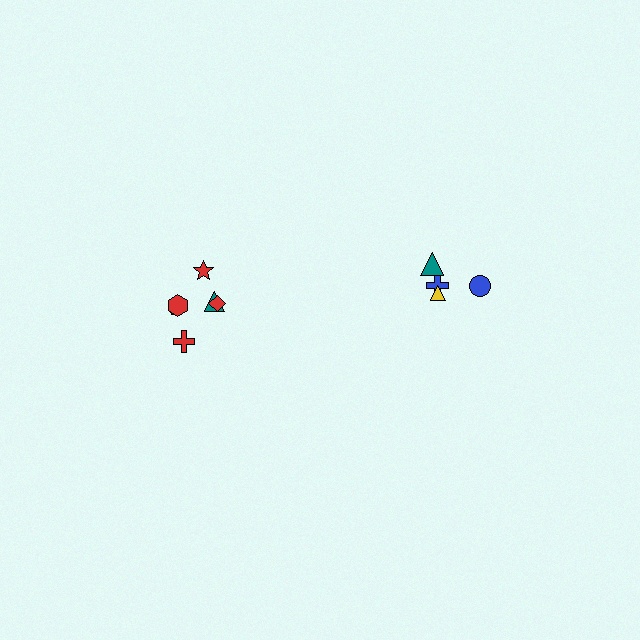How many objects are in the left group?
There are 6 objects.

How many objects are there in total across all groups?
There are 10 objects.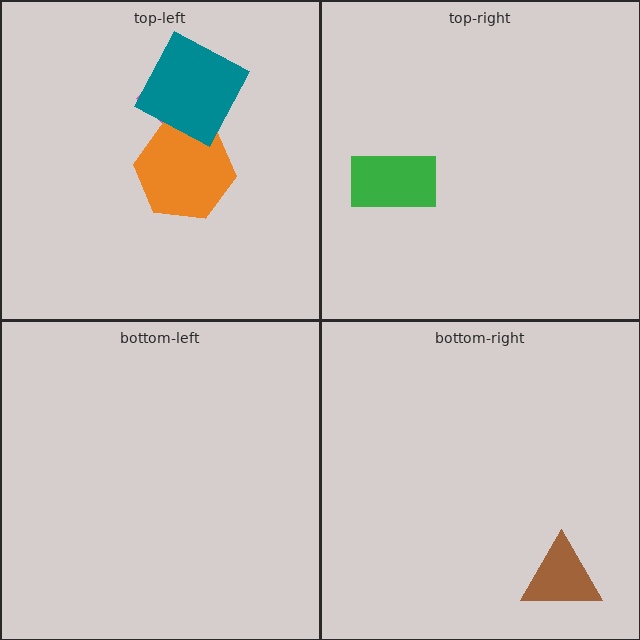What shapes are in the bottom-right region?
The brown triangle.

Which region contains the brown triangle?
The bottom-right region.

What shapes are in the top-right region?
The green rectangle.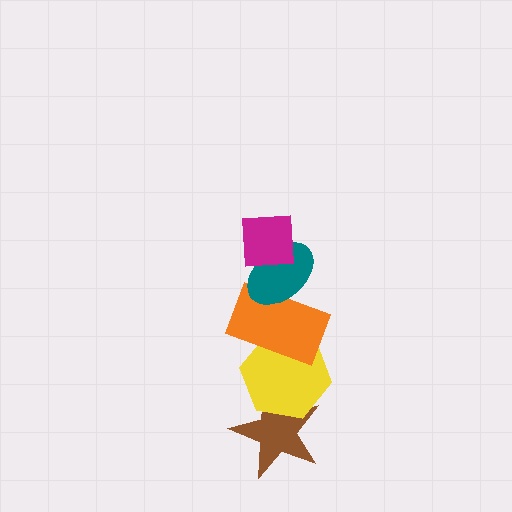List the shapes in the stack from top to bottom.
From top to bottom: the magenta square, the teal ellipse, the orange rectangle, the yellow hexagon, the brown star.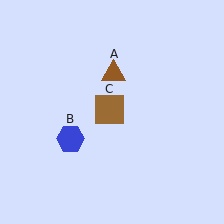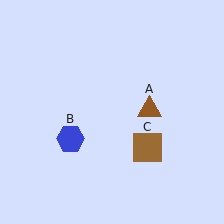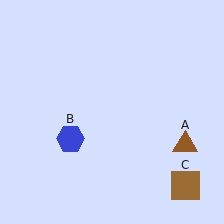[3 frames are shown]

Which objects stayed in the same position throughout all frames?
Blue hexagon (object B) remained stationary.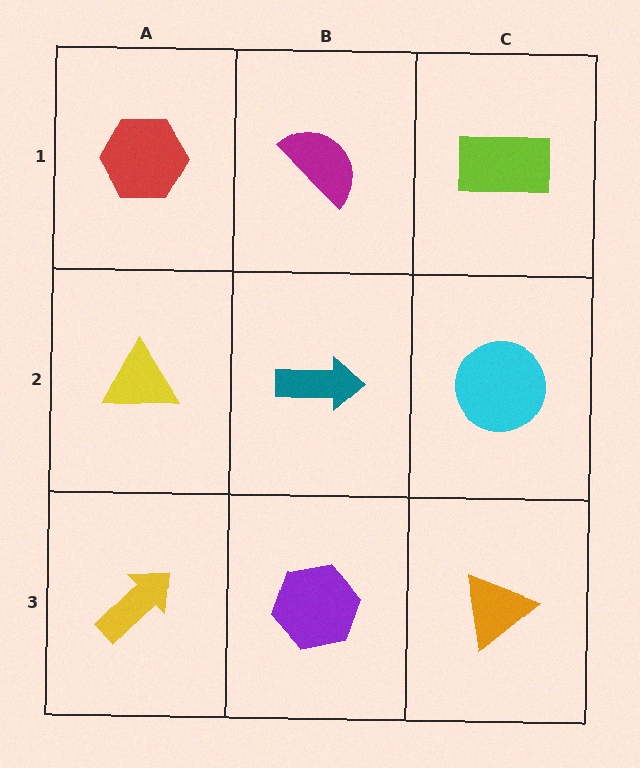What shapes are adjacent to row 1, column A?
A yellow triangle (row 2, column A), a magenta semicircle (row 1, column B).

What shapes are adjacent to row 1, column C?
A cyan circle (row 2, column C), a magenta semicircle (row 1, column B).